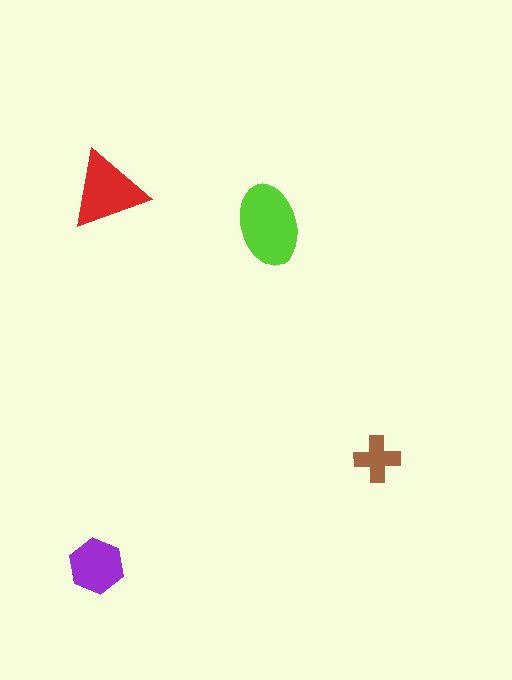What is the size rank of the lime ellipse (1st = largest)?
1st.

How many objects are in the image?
There are 4 objects in the image.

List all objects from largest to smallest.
The lime ellipse, the red triangle, the purple hexagon, the brown cross.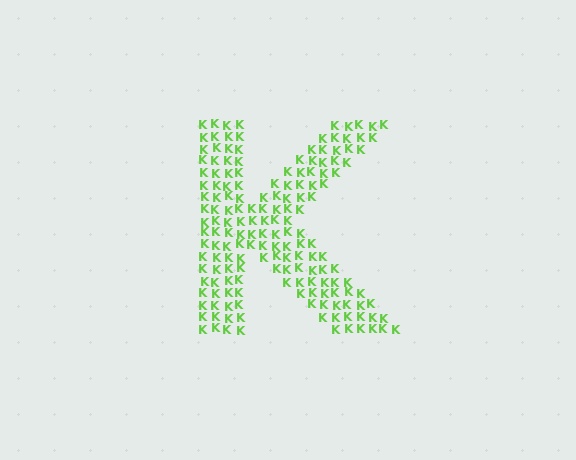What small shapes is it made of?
It is made of small letter K's.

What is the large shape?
The large shape is the letter K.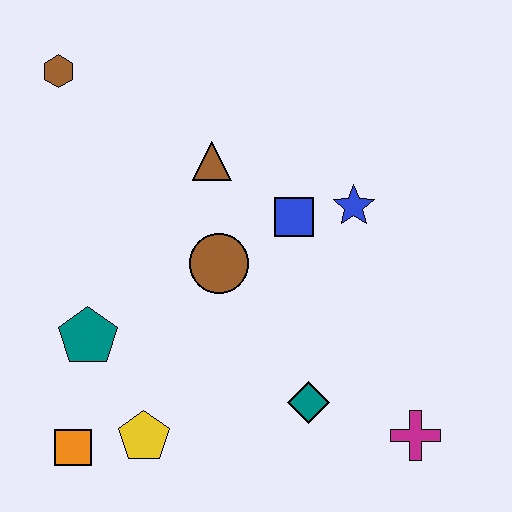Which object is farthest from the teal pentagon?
The magenta cross is farthest from the teal pentagon.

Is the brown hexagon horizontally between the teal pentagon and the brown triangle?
No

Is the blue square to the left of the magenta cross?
Yes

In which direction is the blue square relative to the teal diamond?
The blue square is above the teal diamond.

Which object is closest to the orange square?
The yellow pentagon is closest to the orange square.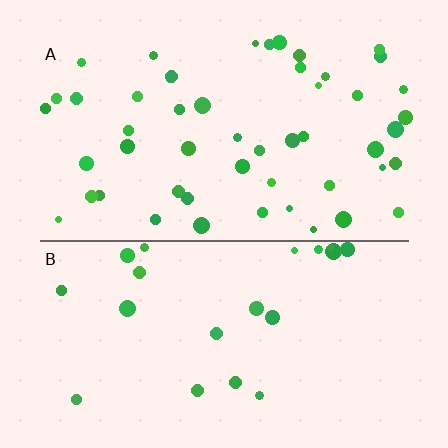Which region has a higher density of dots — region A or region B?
A (the top).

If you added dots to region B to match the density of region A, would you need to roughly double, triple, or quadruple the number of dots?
Approximately double.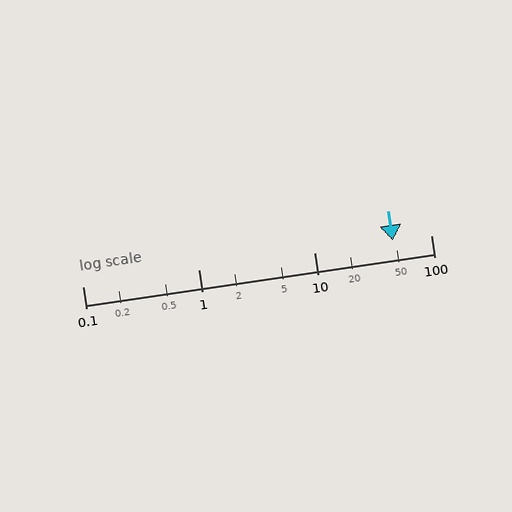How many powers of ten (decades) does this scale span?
The scale spans 3 decades, from 0.1 to 100.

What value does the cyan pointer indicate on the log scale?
The pointer indicates approximately 47.